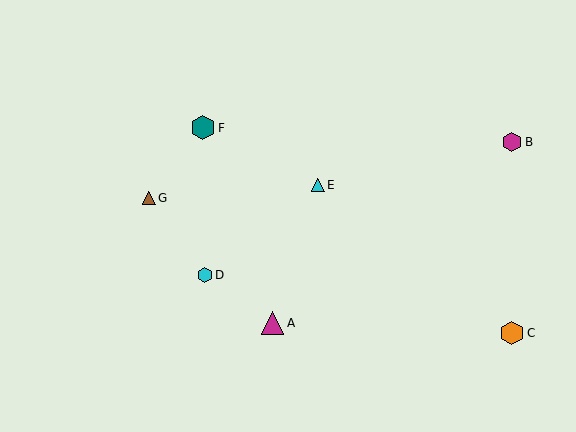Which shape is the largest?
The teal hexagon (labeled F) is the largest.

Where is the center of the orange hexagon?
The center of the orange hexagon is at (512, 333).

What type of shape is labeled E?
Shape E is a cyan triangle.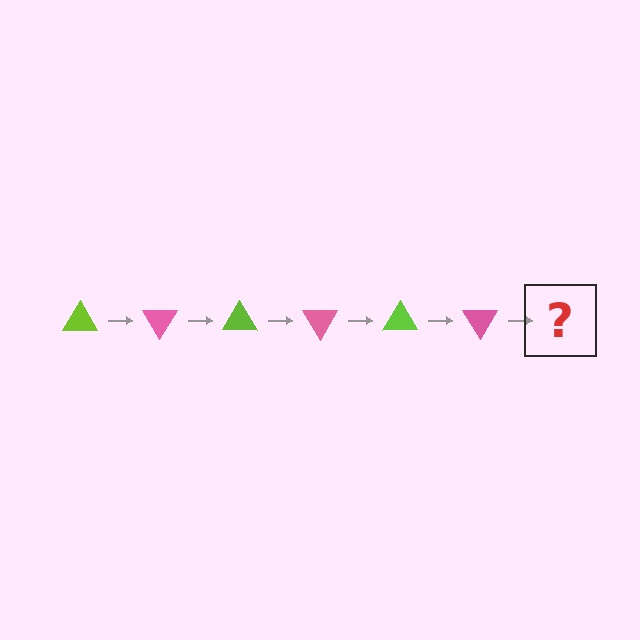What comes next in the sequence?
The next element should be a lime triangle, rotated 360 degrees from the start.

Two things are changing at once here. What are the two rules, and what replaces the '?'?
The two rules are that it rotates 60 degrees each step and the color cycles through lime and pink. The '?' should be a lime triangle, rotated 360 degrees from the start.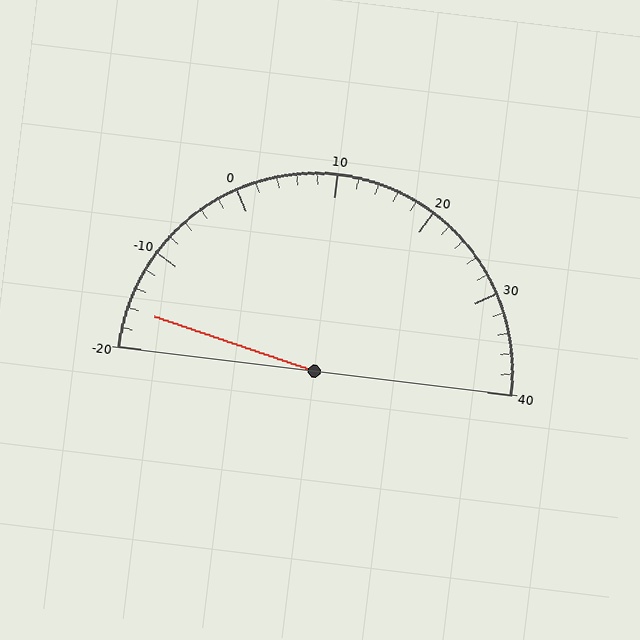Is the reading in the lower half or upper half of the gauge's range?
The reading is in the lower half of the range (-20 to 40).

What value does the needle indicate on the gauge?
The needle indicates approximately -16.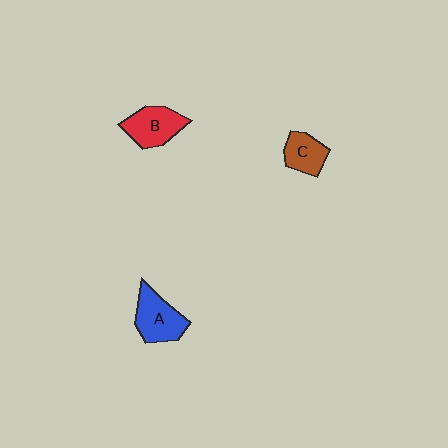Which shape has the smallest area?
Shape C (brown).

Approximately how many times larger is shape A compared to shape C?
Approximately 1.4 times.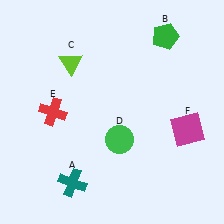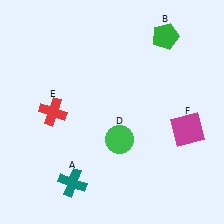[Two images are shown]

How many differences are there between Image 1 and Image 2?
There is 1 difference between the two images.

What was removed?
The lime triangle (C) was removed in Image 2.